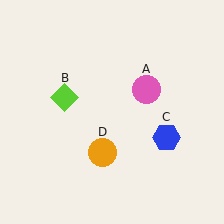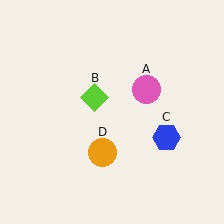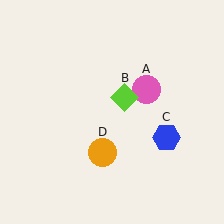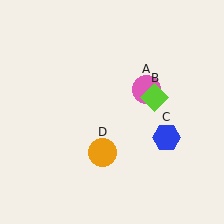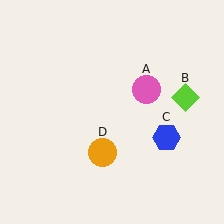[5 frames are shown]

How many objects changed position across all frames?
1 object changed position: lime diamond (object B).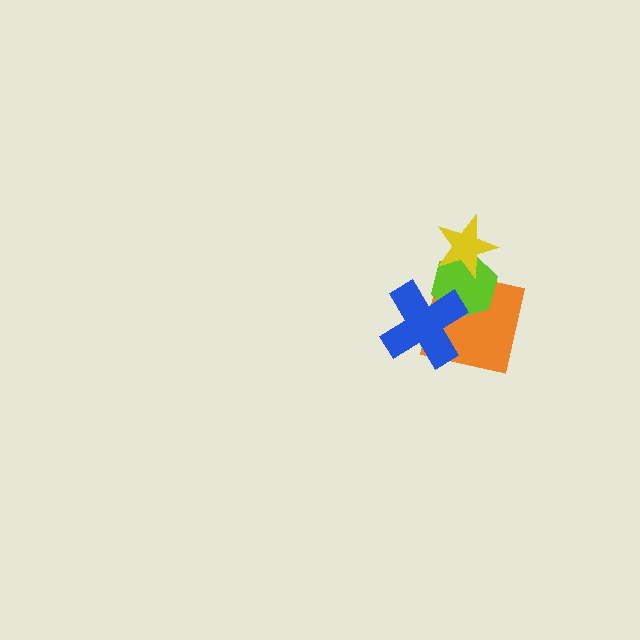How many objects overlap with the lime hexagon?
3 objects overlap with the lime hexagon.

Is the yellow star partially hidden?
No, no other shape covers it.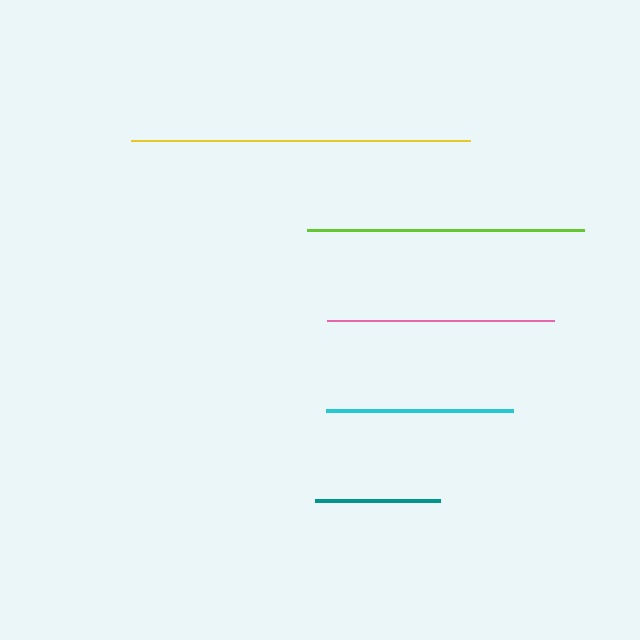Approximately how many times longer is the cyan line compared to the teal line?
The cyan line is approximately 1.5 times the length of the teal line.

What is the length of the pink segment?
The pink segment is approximately 227 pixels long.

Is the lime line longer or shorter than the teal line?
The lime line is longer than the teal line.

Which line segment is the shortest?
The teal line is the shortest at approximately 125 pixels.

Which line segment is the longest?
The yellow line is the longest at approximately 339 pixels.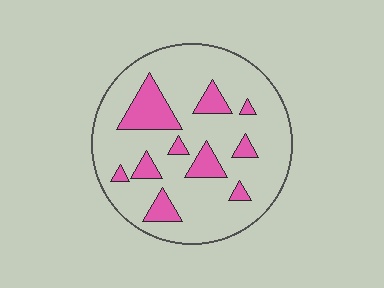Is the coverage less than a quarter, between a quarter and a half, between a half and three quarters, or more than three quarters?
Less than a quarter.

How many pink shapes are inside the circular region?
10.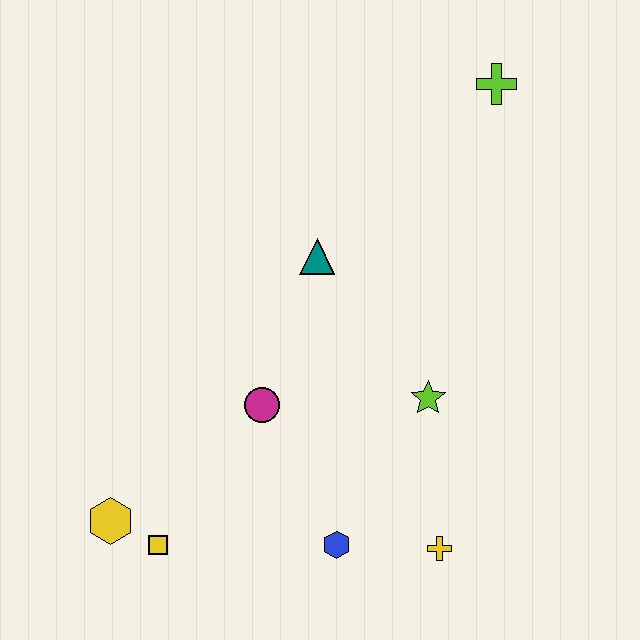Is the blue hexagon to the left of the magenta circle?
No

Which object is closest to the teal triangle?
The magenta circle is closest to the teal triangle.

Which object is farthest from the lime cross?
The yellow hexagon is farthest from the lime cross.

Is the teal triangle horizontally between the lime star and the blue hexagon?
No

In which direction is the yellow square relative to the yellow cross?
The yellow square is to the left of the yellow cross.